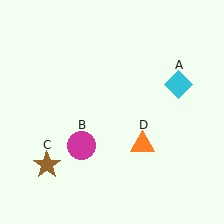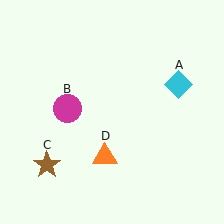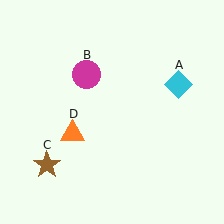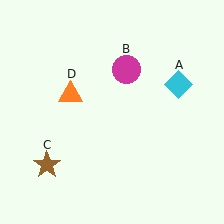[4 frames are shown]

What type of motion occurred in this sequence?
The magenta circle (object B), orange triangle (object D) rotated clockwise around the center of the scene.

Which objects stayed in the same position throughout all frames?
Cyan diamond (object A) and brown star (object C) remained stationary.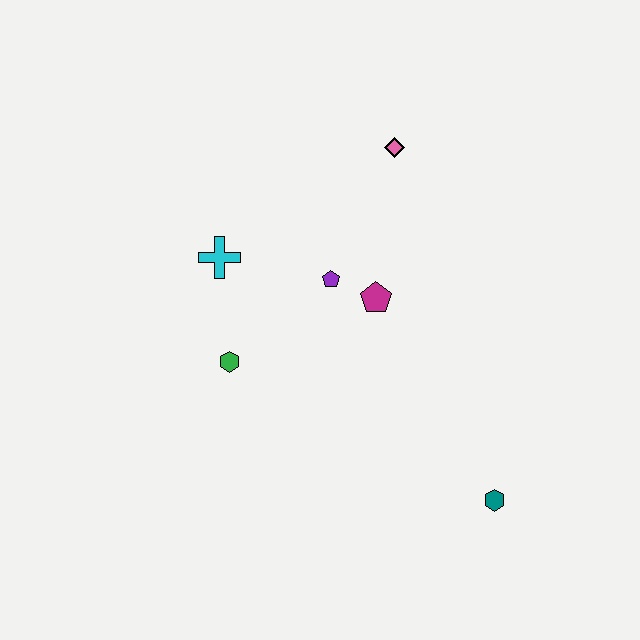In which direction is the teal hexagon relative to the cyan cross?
The teal hexagon is to the right of the cyan cross.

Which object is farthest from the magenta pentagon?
The teal hexagon is farthest from the magenta pentagon.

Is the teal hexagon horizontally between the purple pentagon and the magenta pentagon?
No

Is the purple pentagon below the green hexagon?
No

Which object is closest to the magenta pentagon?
The purple pentagon is closest to the magenta pentagon.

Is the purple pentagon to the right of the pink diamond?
No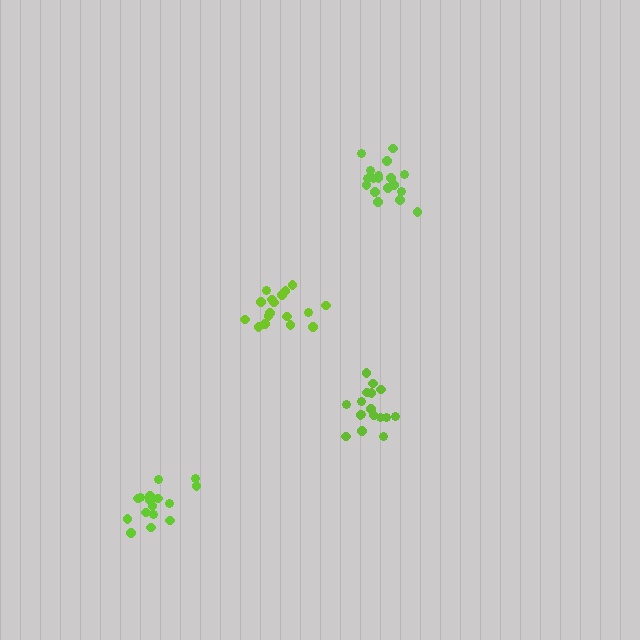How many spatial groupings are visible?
There are 4 spatial groupings.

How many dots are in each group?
Group 1: 18 dots, Group 2: 18 dots, Group 3: 17 dots, Group 4: 16 dots (69 total).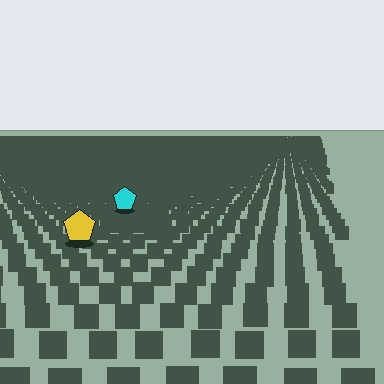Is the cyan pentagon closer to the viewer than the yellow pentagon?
No. The yellow pentagon is closer — you can tell from the texture gradient: the ground texture is coarser near it.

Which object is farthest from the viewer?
The cyan pentagon is farthest from the viewer. It appears smaller and the ground texture around it is denser.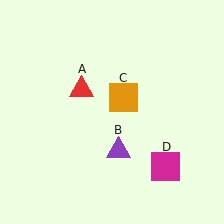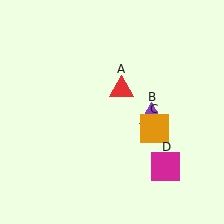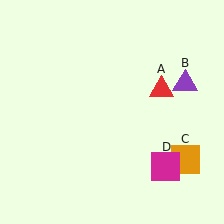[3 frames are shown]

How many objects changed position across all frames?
3 objects changed position: red triangle (object A), purple triangle (object B), orange square (object C).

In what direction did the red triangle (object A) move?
The red triangle (object A) moved right.